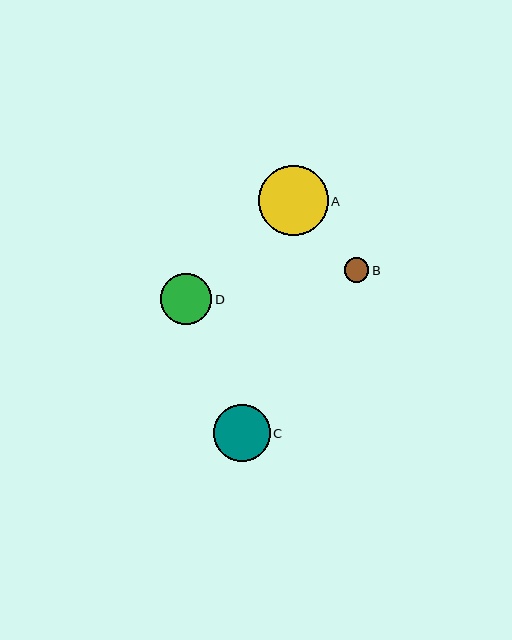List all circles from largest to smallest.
From largest to smallest: A, C, D, B.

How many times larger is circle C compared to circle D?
Circle C is approximately 1.1 times the size of circle D.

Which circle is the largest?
Circle A is the largest with a size of approximately 70 pixels.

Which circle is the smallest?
Circle B is the smallest with a size of approximately 25 pixels.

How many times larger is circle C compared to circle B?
Circle C is approximately 2.3 times the size of circle B.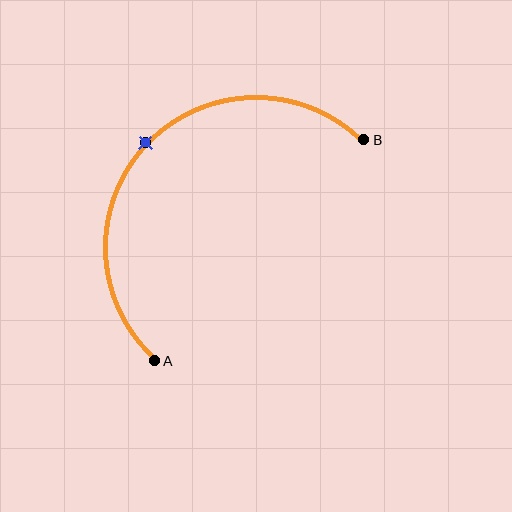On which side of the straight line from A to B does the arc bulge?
The arc bulges above and to the left of the straight line connecting A and B.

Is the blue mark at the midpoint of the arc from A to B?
Yes. The blue mark lies on the arc at equal arc-length from both A and B — it is the arc midpoint.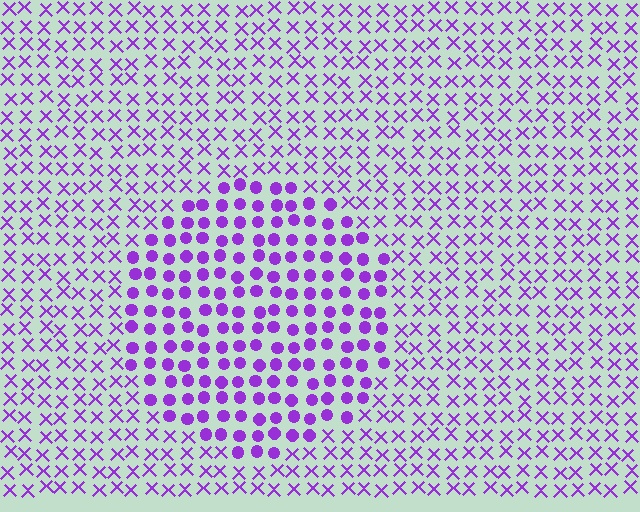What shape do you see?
I see a circle.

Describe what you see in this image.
The image is filled with small purple elements arranged in a uniform grid. A circle-shaped region contains circles, while the surrounding area contains X marks. The boundary is defined purely by the change in element shape.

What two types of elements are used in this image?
The image uses circles inside the circle region and X marks outside it.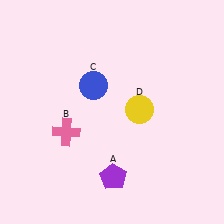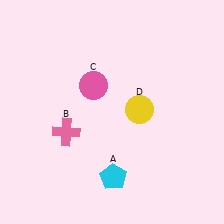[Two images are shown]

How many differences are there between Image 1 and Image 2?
There are 2 differences between the two images.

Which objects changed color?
A changed from purple to cyan. C changed from blue to pink.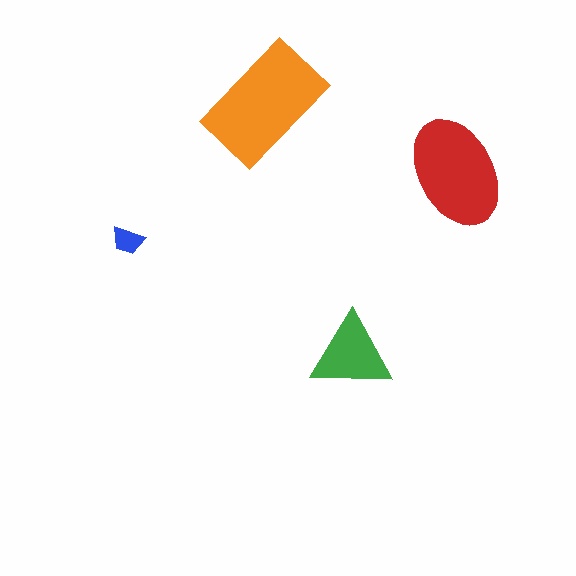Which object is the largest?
The orange rectangle.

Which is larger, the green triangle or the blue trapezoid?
The green triangle.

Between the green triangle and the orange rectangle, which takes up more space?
The orange rectangle.